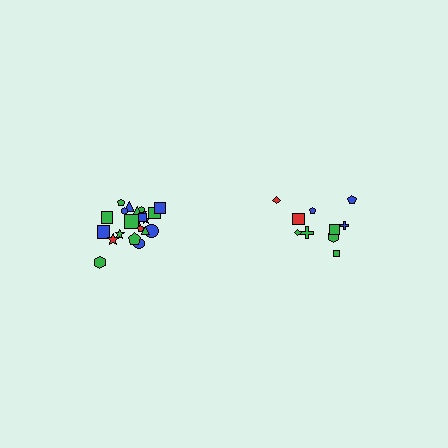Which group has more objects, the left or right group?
The left group.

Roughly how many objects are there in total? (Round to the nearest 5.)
Roughly 30 objects in total.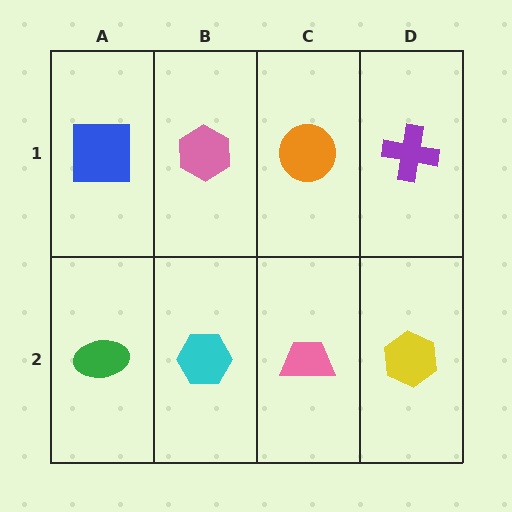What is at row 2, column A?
A green ellipse.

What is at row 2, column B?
A cyan hexagon.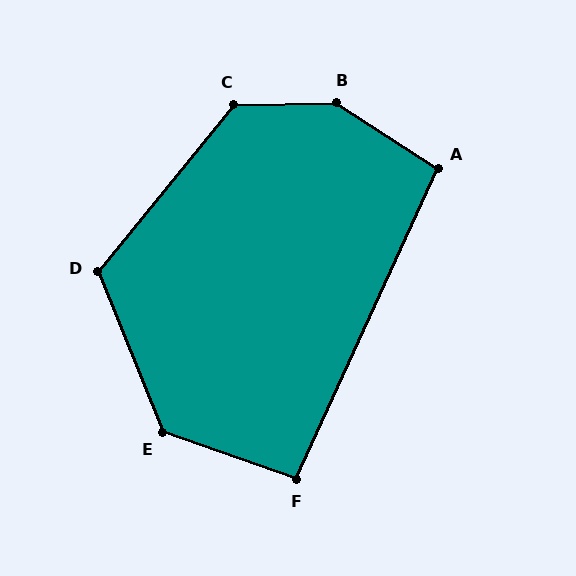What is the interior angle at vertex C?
Approximately 130 degrees (obtuse).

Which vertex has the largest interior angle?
B, at approximately 146 degrees.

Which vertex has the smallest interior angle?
F, at approximately 95 degrees.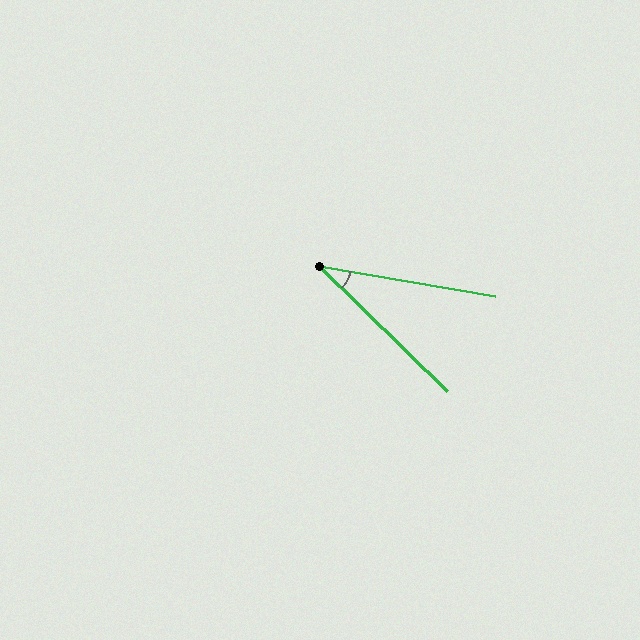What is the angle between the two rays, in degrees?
Approximately 35 degrees.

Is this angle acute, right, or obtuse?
It is acute.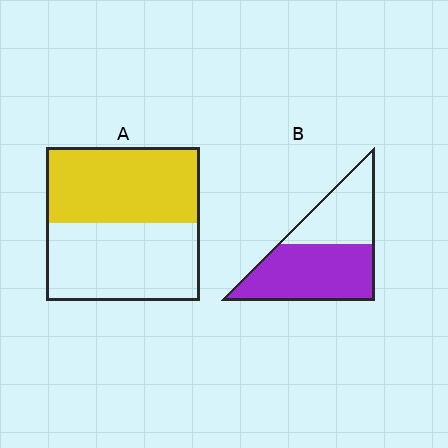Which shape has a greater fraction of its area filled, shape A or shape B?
Shape B.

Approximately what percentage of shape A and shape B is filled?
A is approximately 50% and B is approximately 60%.